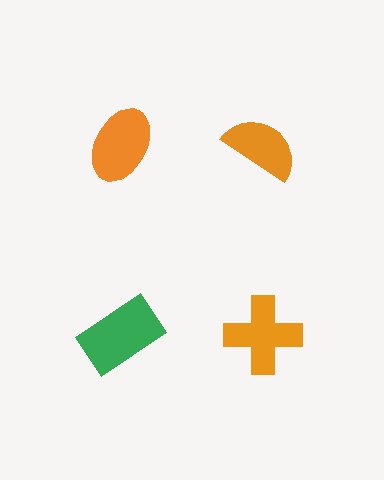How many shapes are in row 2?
2 shapes.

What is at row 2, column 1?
A green rectangle.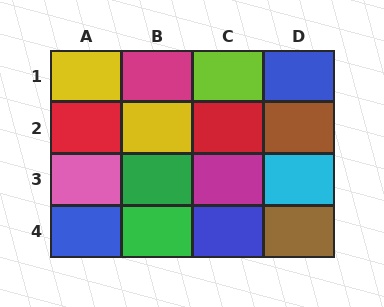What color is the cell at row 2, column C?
Red.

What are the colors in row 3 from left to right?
Pink, green, magenta, cyan.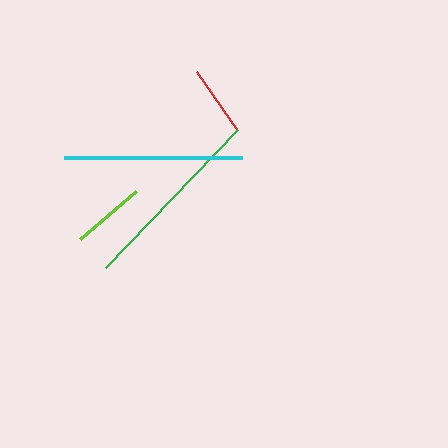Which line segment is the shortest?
The red line is the shortest at approximately 72 pixels.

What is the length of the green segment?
The green segment is approximately 191 pixels long.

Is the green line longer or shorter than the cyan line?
The green line is longer than the cyan line.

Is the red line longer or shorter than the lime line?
The lime line is longer than the red line.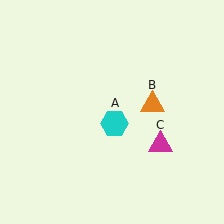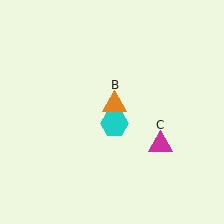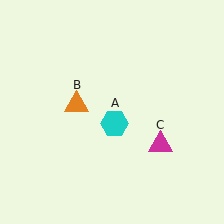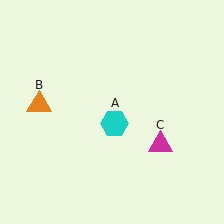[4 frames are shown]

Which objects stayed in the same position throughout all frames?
Cyan hexagon (object A) and magenta triangle (object C) remained stationary.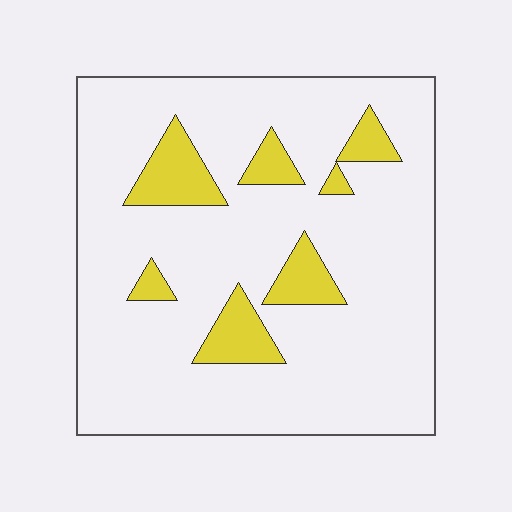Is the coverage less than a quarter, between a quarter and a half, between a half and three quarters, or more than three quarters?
Less than a quarter.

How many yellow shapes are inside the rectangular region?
7.